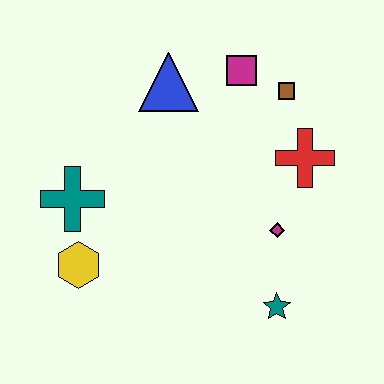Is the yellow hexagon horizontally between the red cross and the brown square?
No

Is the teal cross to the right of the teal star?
No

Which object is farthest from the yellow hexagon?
The brown square is farthest from the yellow hexagon.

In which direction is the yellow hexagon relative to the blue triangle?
The yellow hexagon is below the blue triangle.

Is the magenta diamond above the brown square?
No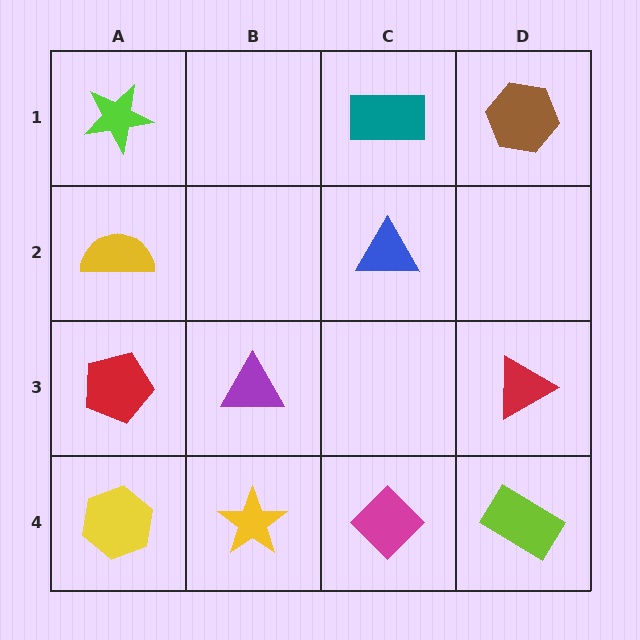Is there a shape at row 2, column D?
No, that cell is empty.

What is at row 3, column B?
A purple triangle.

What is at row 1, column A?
A lime star.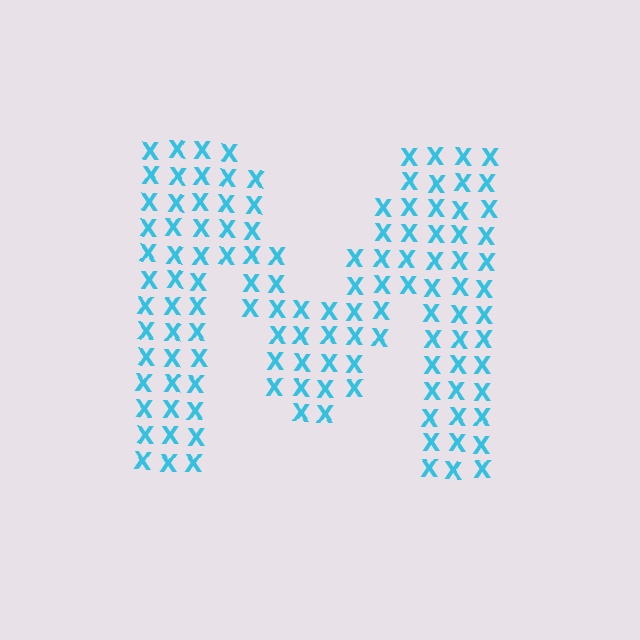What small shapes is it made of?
It is made of small letter X's.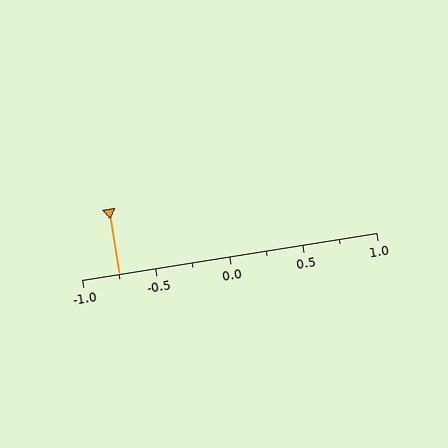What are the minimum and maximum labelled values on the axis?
The axis runs from -1.0 to 1.0.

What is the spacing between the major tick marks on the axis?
The major ticks are spaced 0.5 apart.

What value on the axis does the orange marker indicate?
The marker indicates approximately -0.75.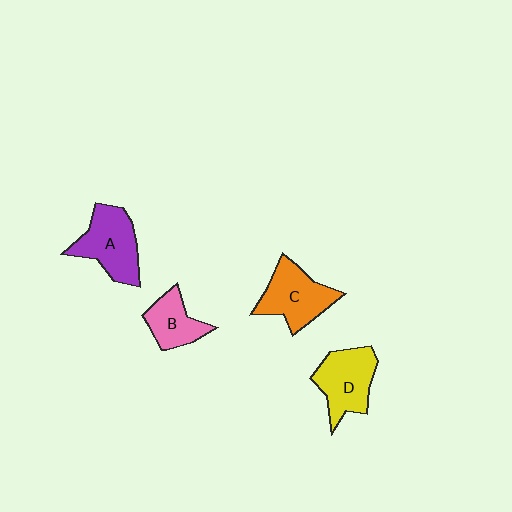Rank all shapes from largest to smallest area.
From largest to smallest: A (purple), C (orange), D (yellow), B (pink).